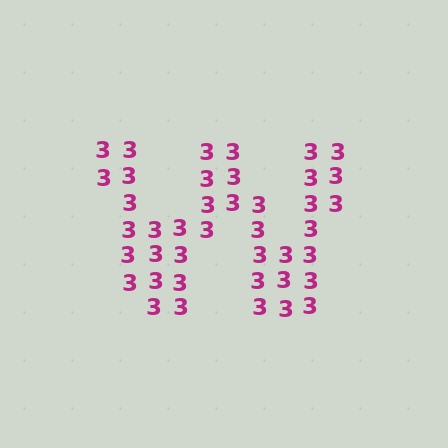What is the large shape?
The large shape is the letter W.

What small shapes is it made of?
It is made of small digit 3's.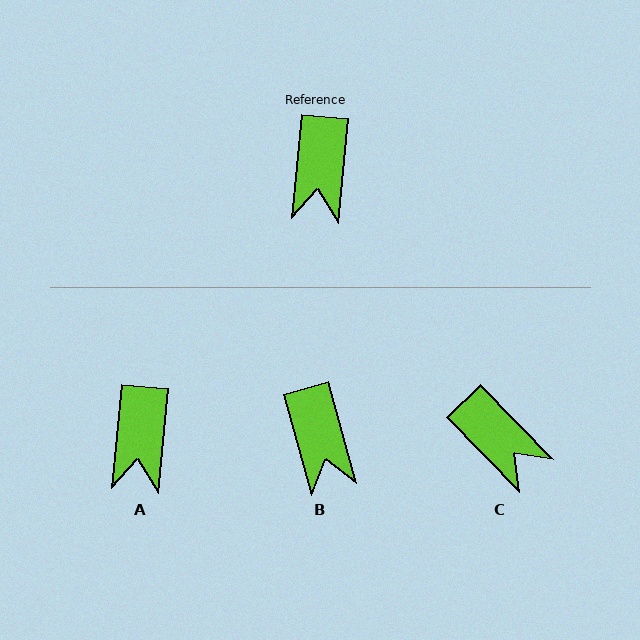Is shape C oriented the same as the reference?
No, it is off by about 50 degrees.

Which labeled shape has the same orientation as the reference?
A.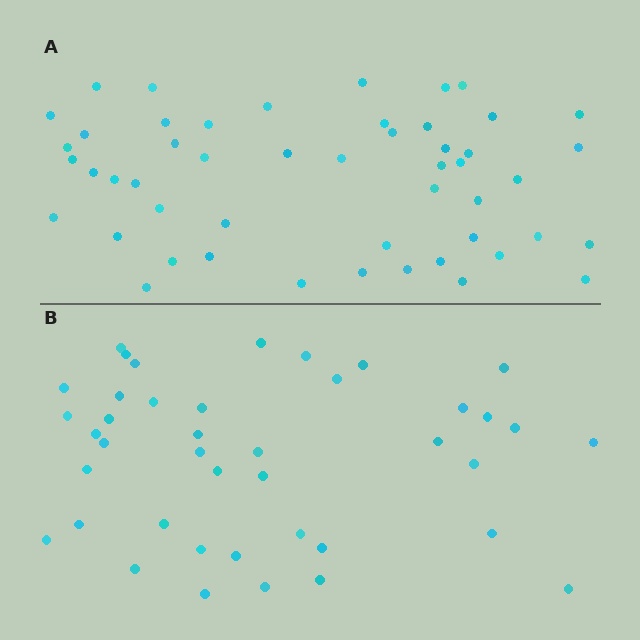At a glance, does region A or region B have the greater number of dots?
Region A (the top region) has more dots.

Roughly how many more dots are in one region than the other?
Region A has roughly 8 or so more dots than region B.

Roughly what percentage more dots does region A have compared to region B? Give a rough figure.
About 20% more.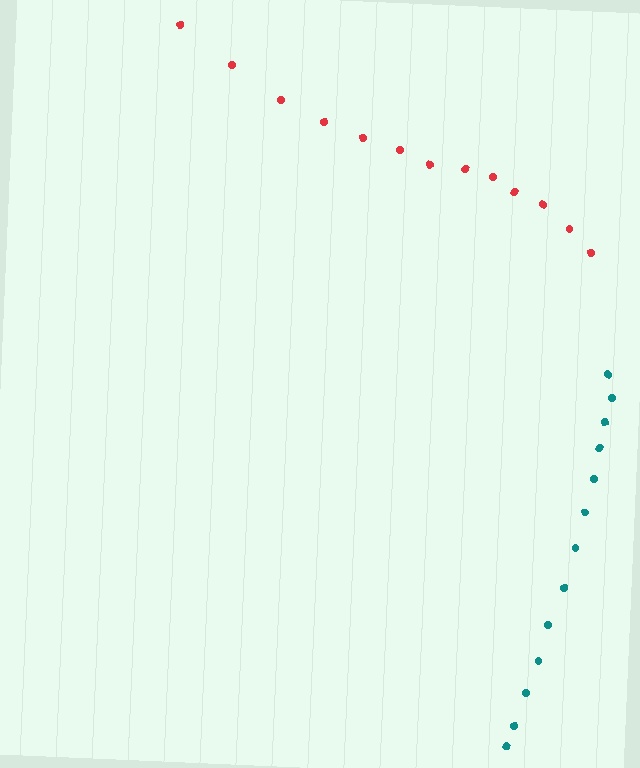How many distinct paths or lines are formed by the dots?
There are 2 distinct paths.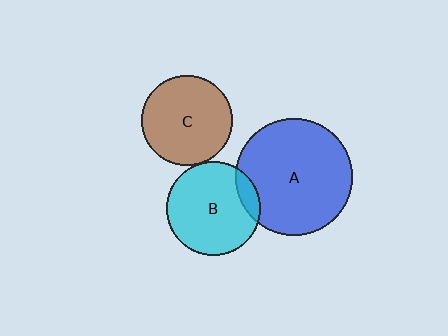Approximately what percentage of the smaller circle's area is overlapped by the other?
Approximately 10%.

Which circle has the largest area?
Circle A (blue).